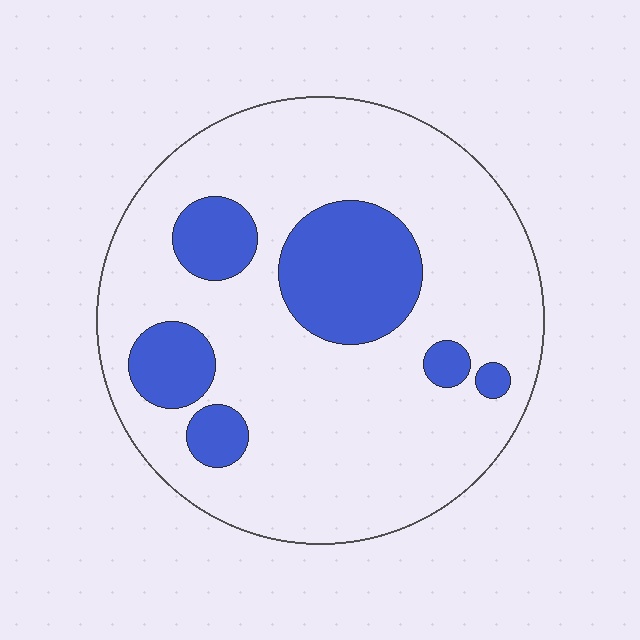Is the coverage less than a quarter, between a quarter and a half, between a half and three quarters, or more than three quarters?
Less than a quarter.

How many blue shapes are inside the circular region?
6.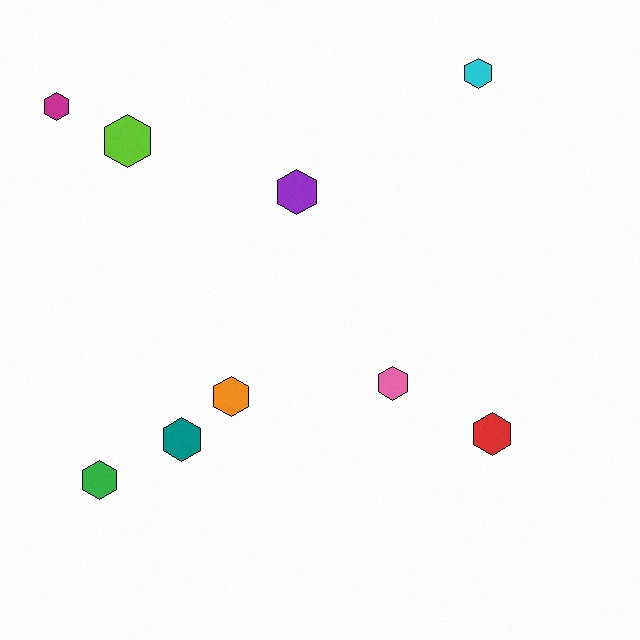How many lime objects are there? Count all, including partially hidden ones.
There is 1 lime object.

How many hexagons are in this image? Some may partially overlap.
There are 9 hexagons.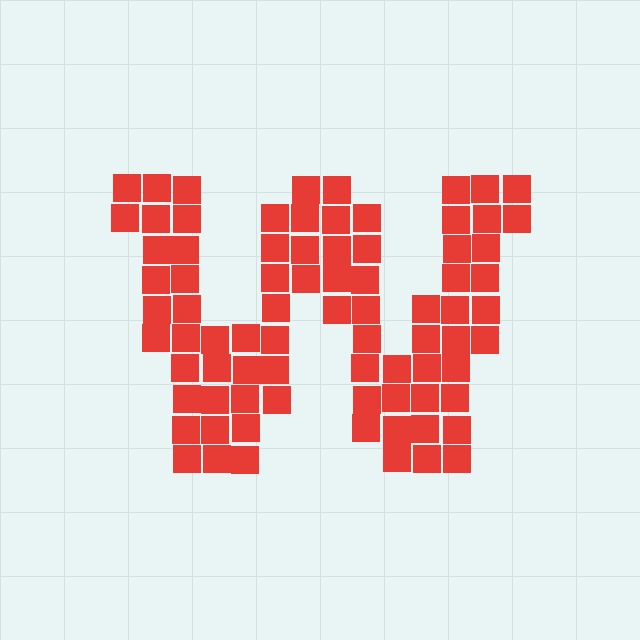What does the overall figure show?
The overall figure shows the letter W.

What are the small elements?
The small elements are squares.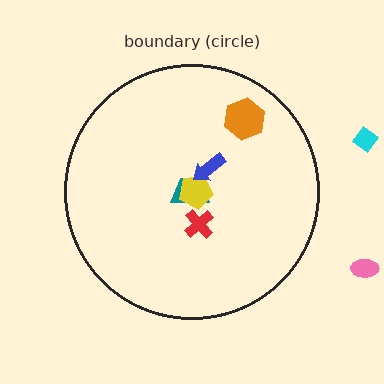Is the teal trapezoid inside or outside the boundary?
Inside.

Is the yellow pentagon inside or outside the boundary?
Inside.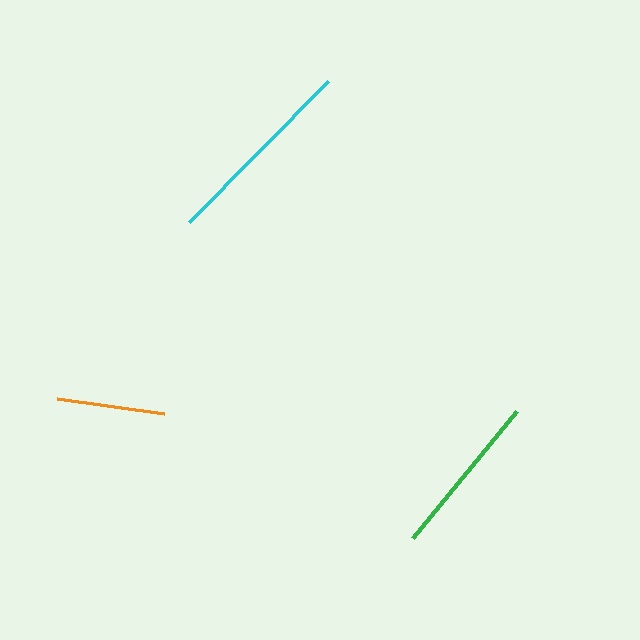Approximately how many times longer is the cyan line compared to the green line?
The cyan line is approximately 1.2 times the length of the green line.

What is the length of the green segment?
The green segment is approximately 163 pixels long.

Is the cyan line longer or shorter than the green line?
The cyan line is longer than the green line.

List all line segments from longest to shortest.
From longest to shortest: cyan, green, orange.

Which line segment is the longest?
The cyan line is the longest at approximately 197 pixels.